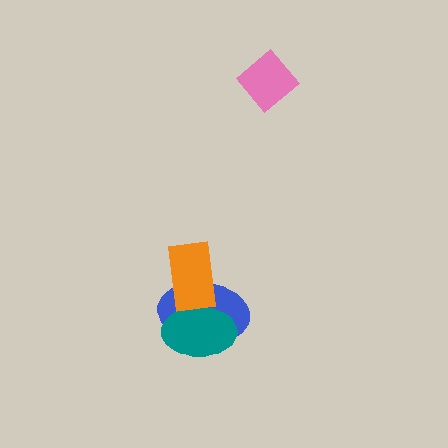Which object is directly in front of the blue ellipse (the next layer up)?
The teal ellipse is directly in front of the blue ellipse.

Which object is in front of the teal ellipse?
The orange rectangle is in front of the teal ellipse.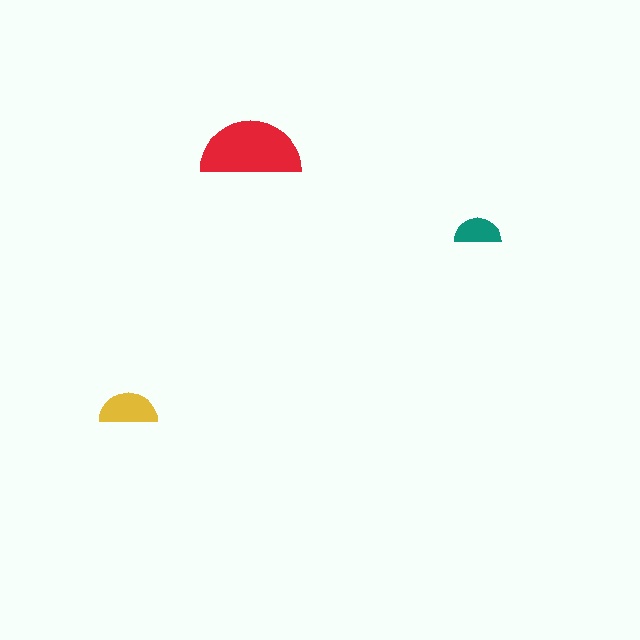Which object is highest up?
The red semicircle is topmost.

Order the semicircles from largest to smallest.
the red one, the yellow one, the teal one.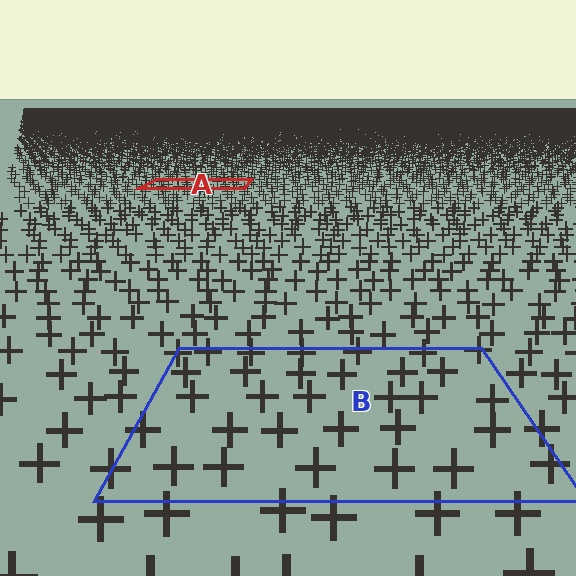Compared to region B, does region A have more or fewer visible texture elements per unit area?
Region A has more texture elements per unit area — they are packed more densely because it is farther away.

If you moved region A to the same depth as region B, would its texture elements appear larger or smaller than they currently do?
They would appear larger. At a closer depth, the same texture elements are projected at a bigger on-screen size.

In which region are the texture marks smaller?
The texture marks are smaller in region A, because it is farther away.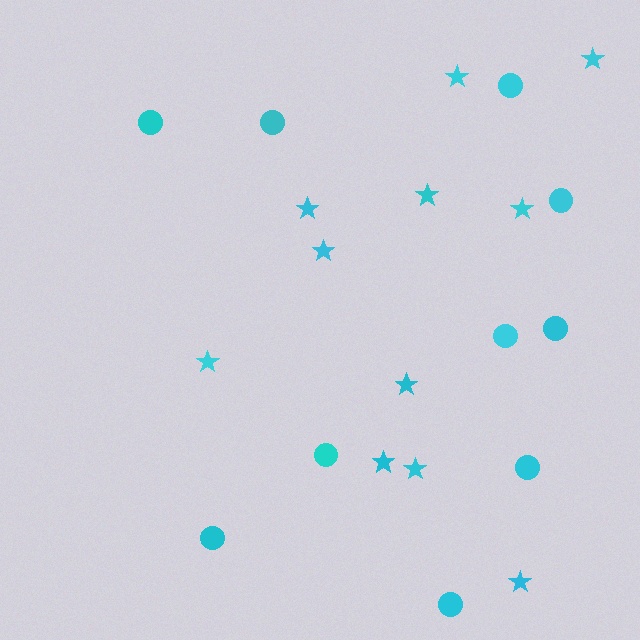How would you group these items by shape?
There are 2 groups: one group of circles (10) and one group of stars (11).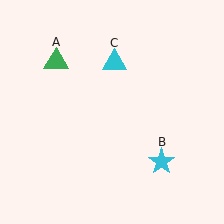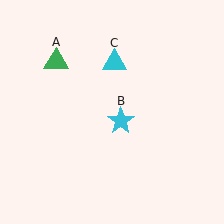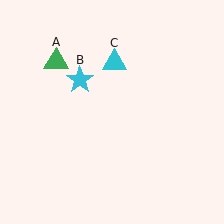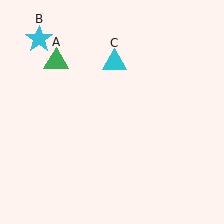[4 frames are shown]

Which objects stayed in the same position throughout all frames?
Green triangle (object A) and cyan triangle (object C) remained stationary.